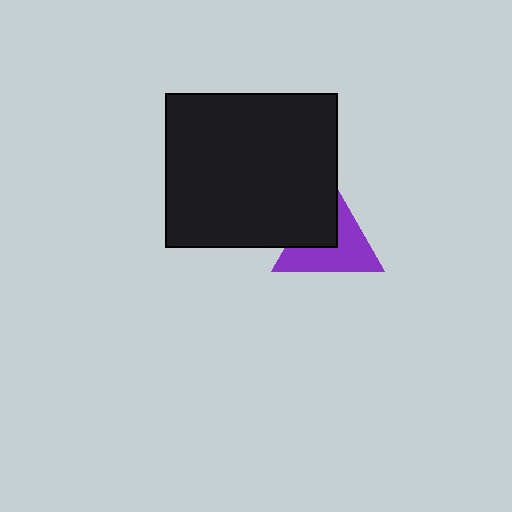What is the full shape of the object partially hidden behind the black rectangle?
The partially hidden object is a purple triangle.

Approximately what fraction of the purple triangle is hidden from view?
Roughly 40% of the purple triangle is hidden behind the black rectangle.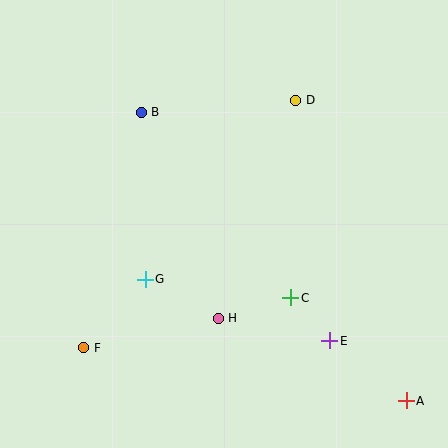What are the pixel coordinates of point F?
Point F is at (84, 348).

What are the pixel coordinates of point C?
Point C is at (291, 298).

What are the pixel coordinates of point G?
Point G is at (145, 279).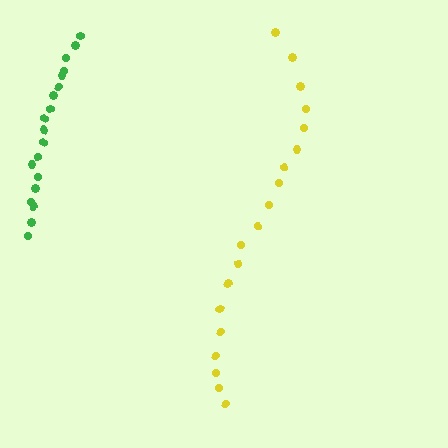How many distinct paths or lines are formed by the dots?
There are 2 distinct paths.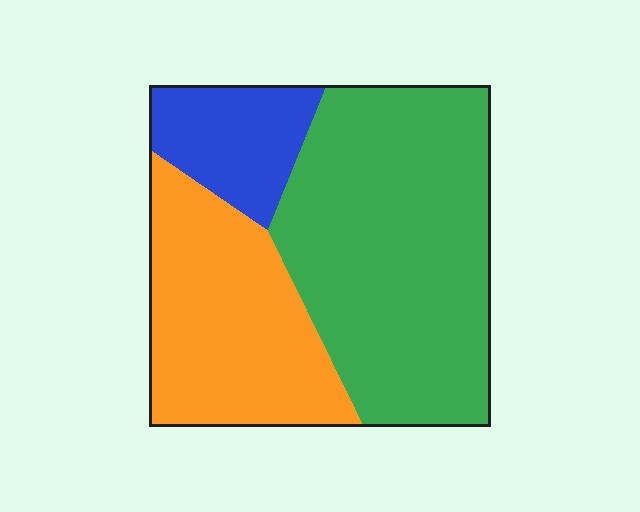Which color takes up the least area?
Blue, at roughly 15%.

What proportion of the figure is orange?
Orange takes up about one third (1/3) of the figure.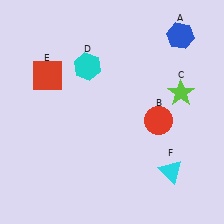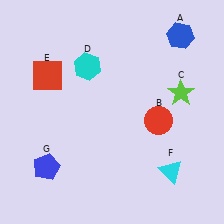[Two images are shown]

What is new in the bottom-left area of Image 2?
A blue pentagon (G) was added in the bottom-left area of Image 2.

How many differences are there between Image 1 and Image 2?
There is 1 difference between the two images.